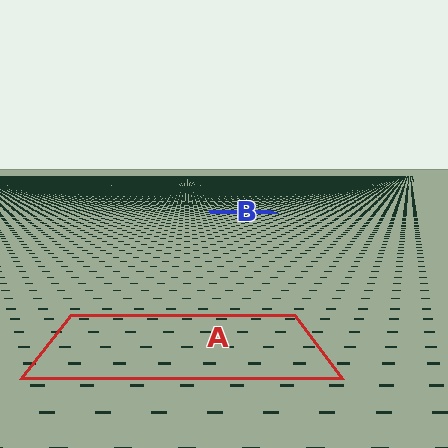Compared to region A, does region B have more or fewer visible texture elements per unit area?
Region B has more texture elements per unit area — they are packed more densely because it is farther away.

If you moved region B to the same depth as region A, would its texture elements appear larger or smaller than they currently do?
They would appear larger. At a closer depth, the same texture elements are projected at a bigger on-screen size.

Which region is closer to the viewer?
Region A is closer. The texture elements there are larger and more spread out.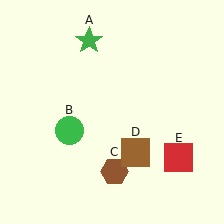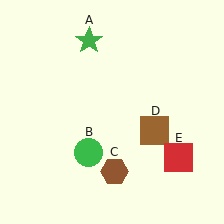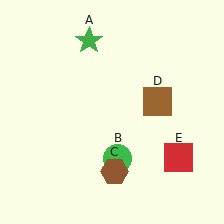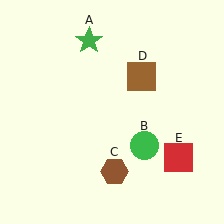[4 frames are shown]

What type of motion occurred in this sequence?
The green circle (object B), brown square (object D) rotated counterclockwise around the center of the scene.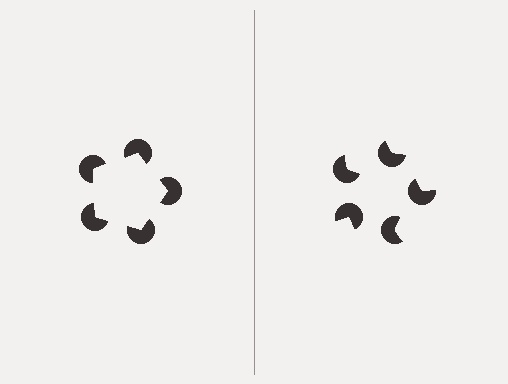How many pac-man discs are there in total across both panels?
10 — 5 on each side.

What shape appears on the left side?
An illusory pentagon.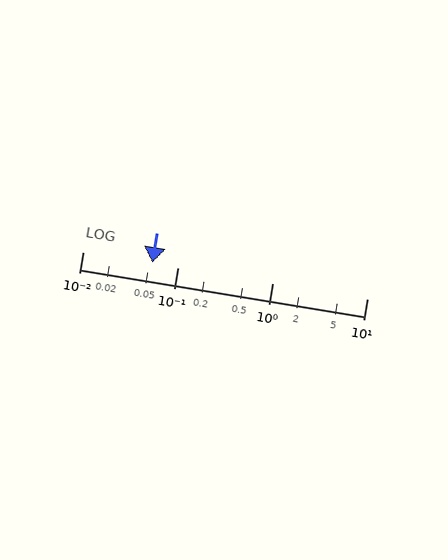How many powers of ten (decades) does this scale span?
The scale spans 3 decades, from 0.01 to 10.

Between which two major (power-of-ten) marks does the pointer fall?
The pointer is between 0.01 and 0.1.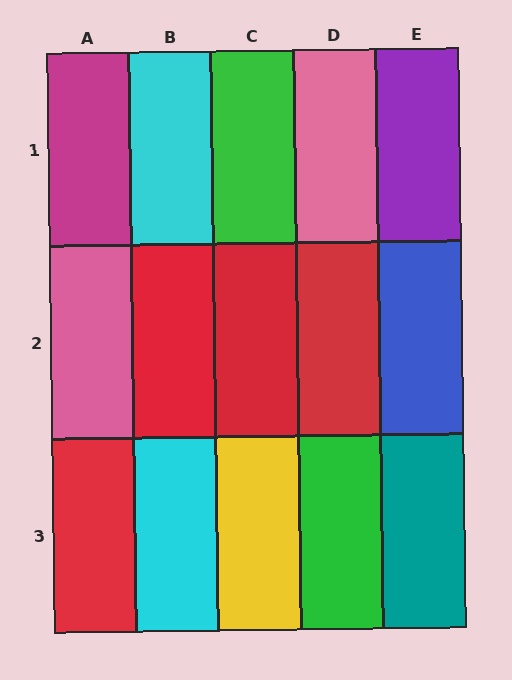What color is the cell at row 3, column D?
Green.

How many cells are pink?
2 cells are pink.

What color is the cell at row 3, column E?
Teal.